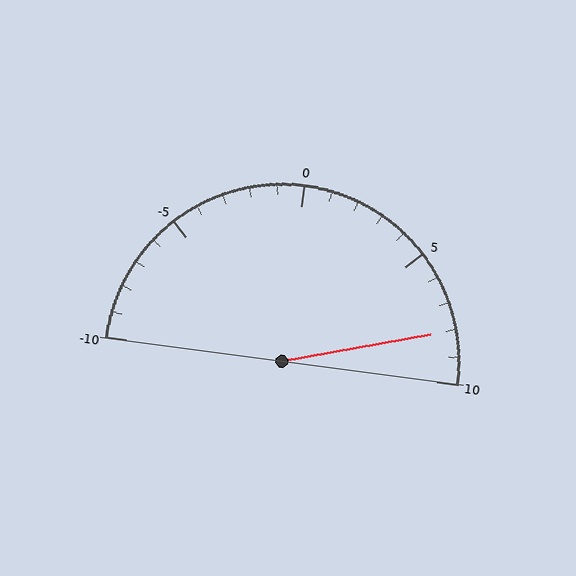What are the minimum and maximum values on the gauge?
The gauge ranges from -10 to 10.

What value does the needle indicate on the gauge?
The needle indicates approximately 8.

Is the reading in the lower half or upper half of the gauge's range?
The reading is in the upper half of the range (-10 to 10).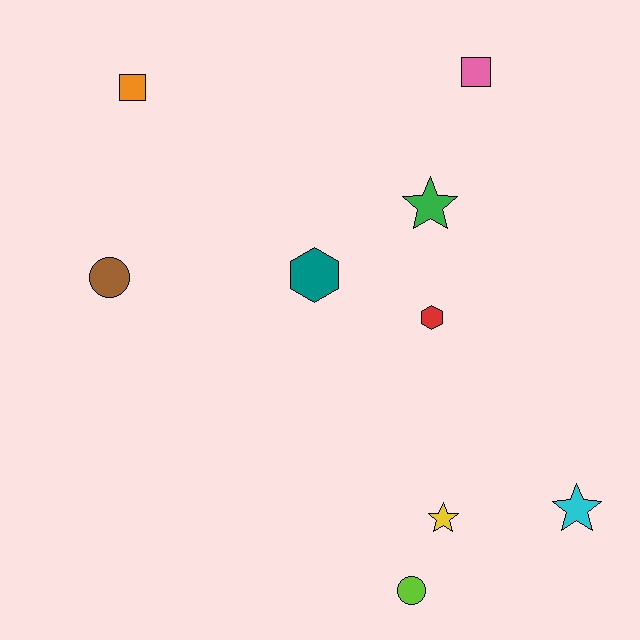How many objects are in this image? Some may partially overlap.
There are 9 objects.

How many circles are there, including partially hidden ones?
There are 2 circles.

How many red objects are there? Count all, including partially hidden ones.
There is 1 red object.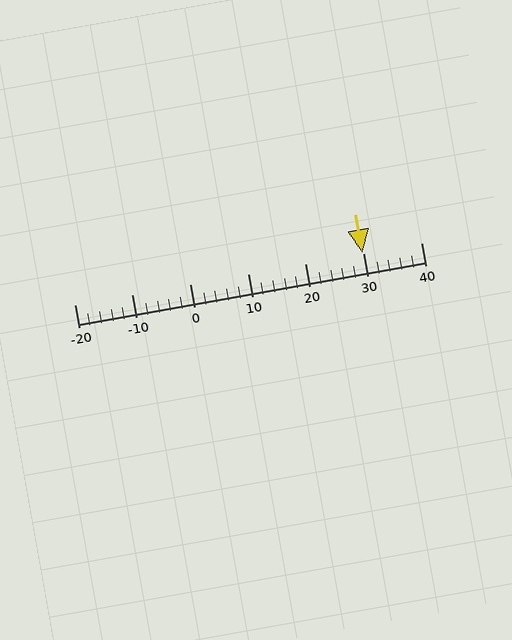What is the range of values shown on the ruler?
The ruler shows values from -20 to 40.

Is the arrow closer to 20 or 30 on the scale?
The arrow is closer to 30.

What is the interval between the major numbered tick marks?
The major tick marks are spaced 10 units apart.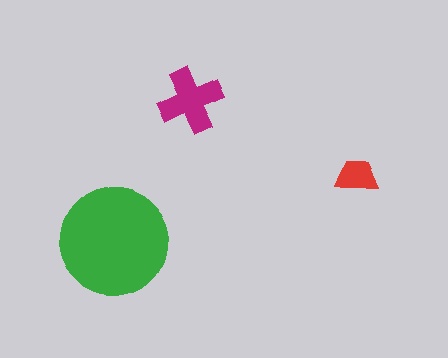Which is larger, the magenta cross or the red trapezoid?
The magenta cross.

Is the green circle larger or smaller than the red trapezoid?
Larger.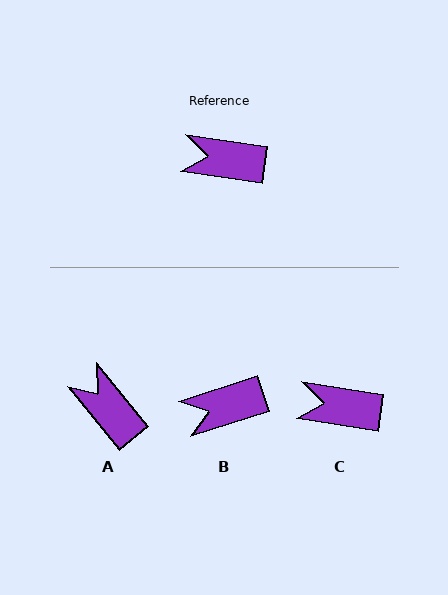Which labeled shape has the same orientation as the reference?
C.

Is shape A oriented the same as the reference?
No, it is off by about 42 degrees.